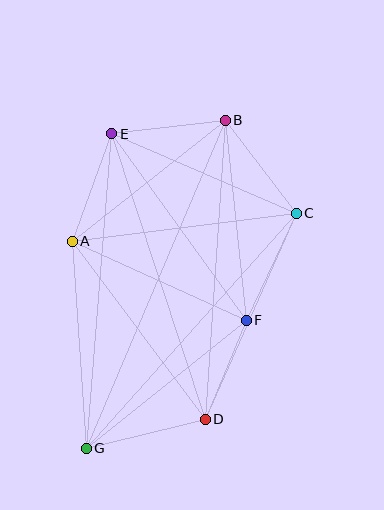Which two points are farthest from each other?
Points B and G are farthest from each other.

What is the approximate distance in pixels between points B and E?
The distance between B and E is approximately 115 pixels.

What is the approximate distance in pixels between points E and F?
The distance between E and F is approximately 230 pixels.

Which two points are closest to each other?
Points D and F are closest to each other.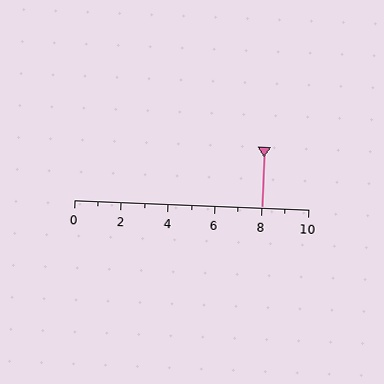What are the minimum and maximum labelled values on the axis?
The axis runs from 0 to 10.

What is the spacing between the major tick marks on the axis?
The major ticks are spaced 2 apart.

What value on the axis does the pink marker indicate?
The marker indicates approximately 8.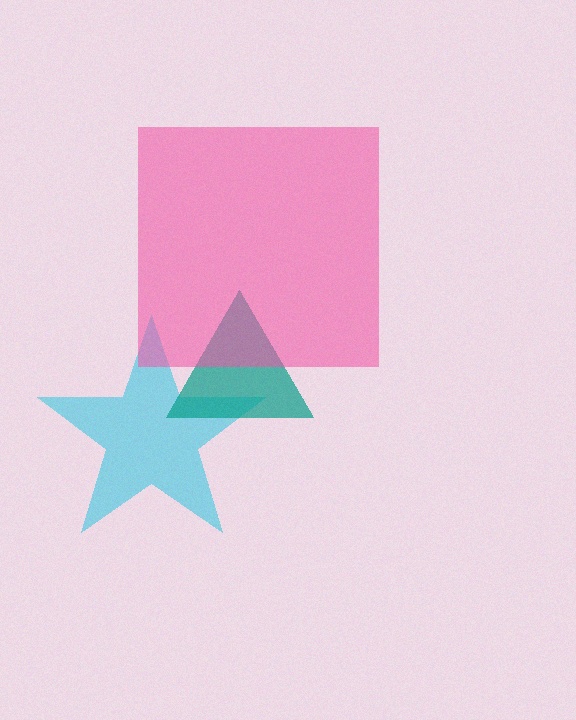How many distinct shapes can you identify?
There are 3 distinct shapes: a cyan star, a teal triangle, a pink square.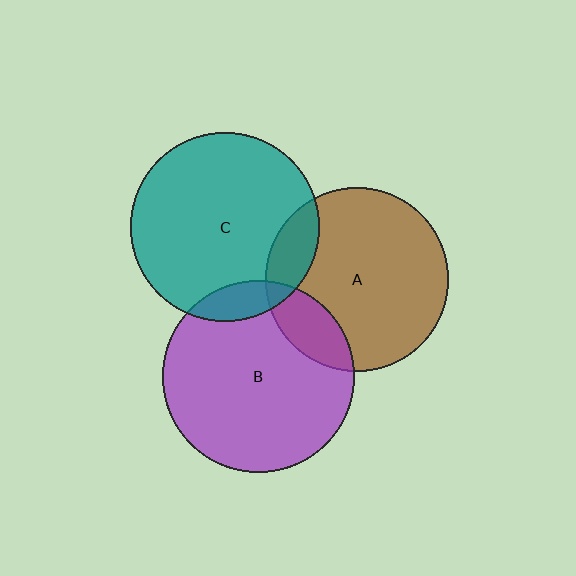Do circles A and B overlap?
Yes.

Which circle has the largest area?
Circle B (purple).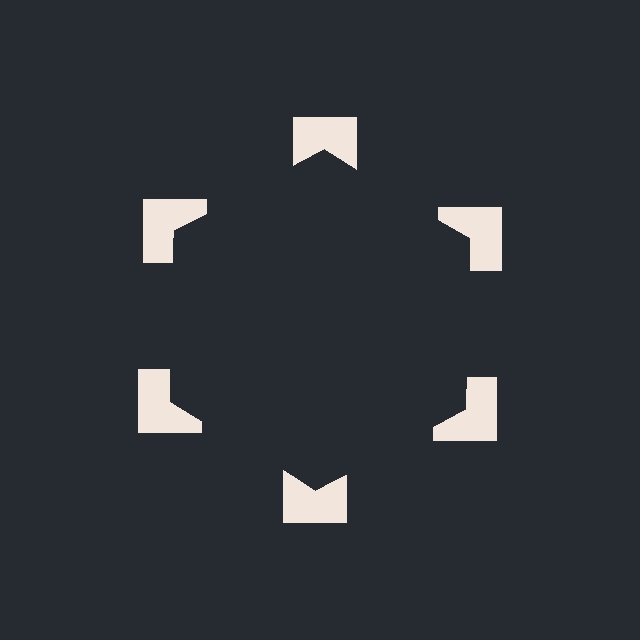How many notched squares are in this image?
There are 6 — one at each vertex of the illusory hexagon.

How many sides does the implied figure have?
6 sides.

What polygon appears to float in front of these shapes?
An illusory hexagon — its edges are inferred from the aligned wedge cuts in the notched squares, not physically drawn.